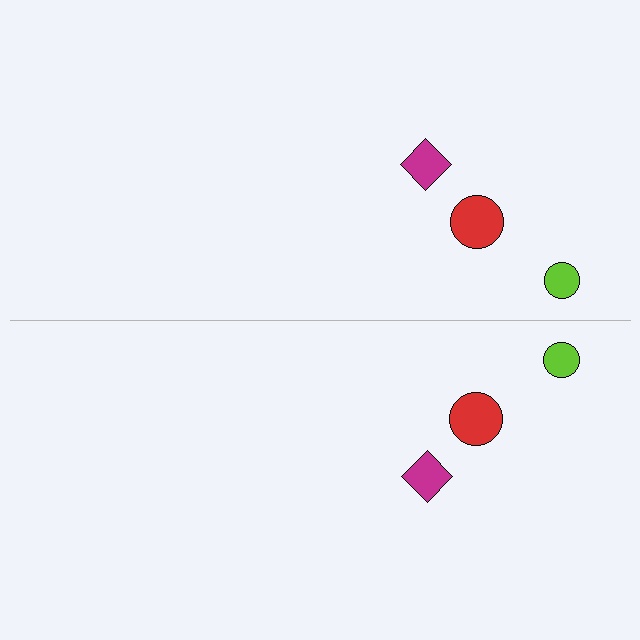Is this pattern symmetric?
Yes, this pattern has bilateral (reflection) symmetry.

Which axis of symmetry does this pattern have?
The pattern has a horizontal axis of symmetry running through the center of the image.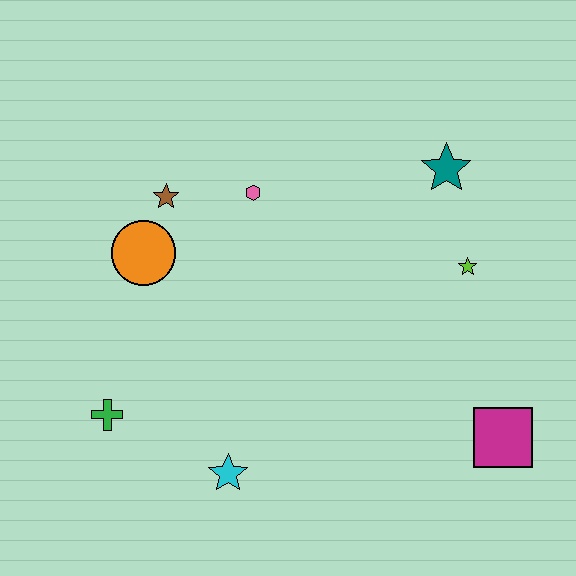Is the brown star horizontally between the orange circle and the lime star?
Yes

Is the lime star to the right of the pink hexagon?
Yes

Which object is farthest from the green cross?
The teal star is farthest from the green cross.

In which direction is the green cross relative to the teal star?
The green cross is to the left of the teal star.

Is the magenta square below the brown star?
Yes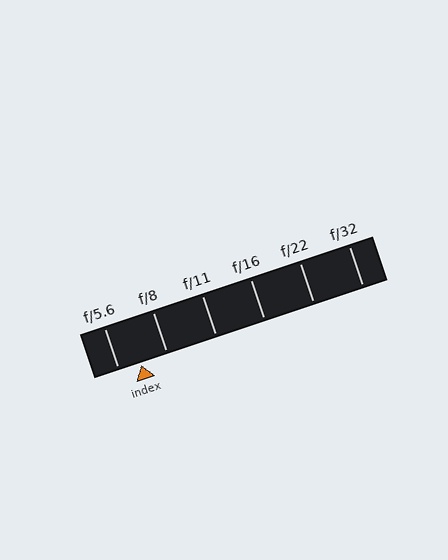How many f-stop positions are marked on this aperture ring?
There are 6 f-stop positions marked.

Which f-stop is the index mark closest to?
The index mark is closest to f/5.6.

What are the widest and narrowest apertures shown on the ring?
The widest aperture shown is f/5.6 and the narrowest is f/32.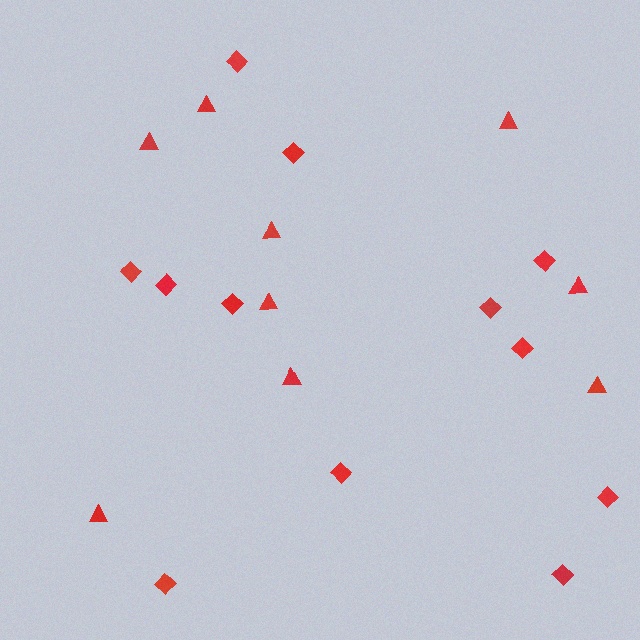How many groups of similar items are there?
There are 2 groups: one group of diamonds (12) and one group of triangles (9).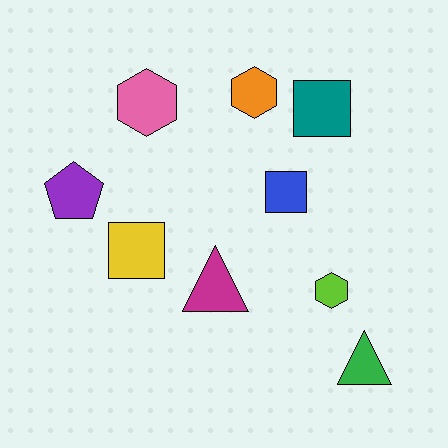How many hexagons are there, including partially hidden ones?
There are 3 hexagons.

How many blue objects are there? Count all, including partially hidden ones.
There is 1 blue object.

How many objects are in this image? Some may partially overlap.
There are 9 objects.